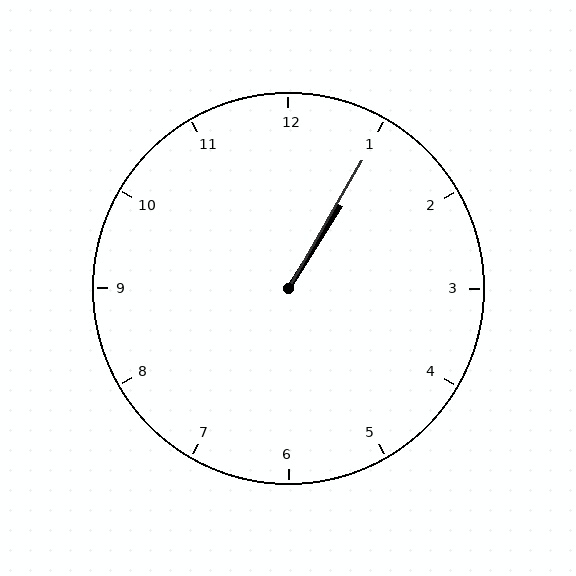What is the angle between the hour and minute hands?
Approximately 2 degrees.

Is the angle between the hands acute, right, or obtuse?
It is acute.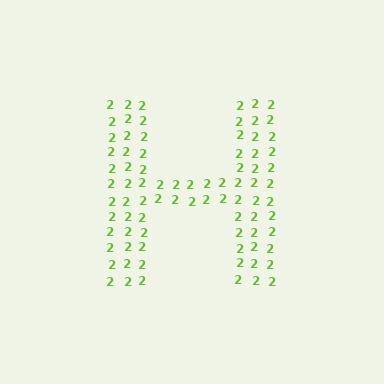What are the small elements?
The small elements are digit 2's.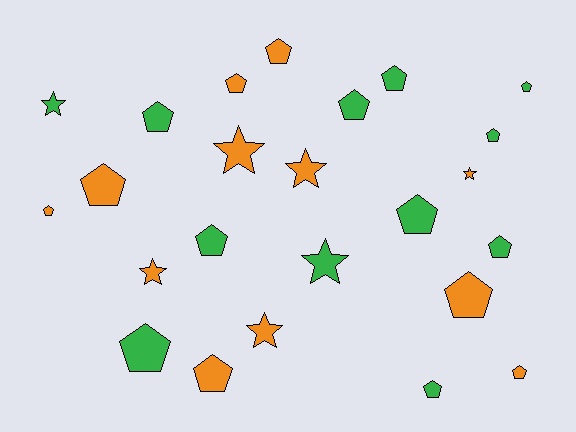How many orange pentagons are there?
There are 7 orange pentagons.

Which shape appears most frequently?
Pentagon, with 17 objects.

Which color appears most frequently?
Green, with 12 objects.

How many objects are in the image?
There are 24 objects.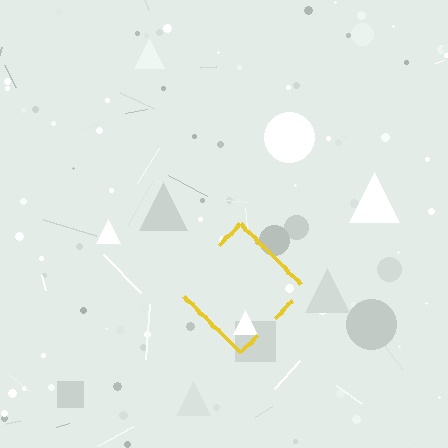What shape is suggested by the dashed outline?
The dashed outline suggests a diamond.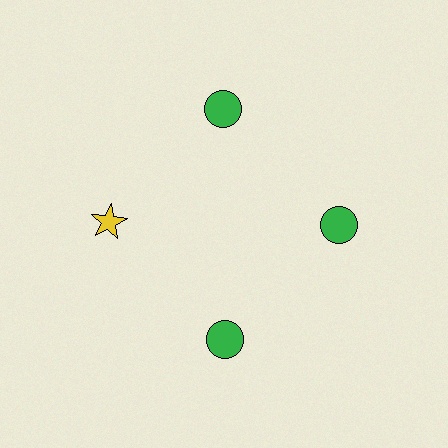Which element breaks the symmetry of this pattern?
The yellow star at roughly the 9 o'clock position breaks the symmetry. All other shapes are green circles.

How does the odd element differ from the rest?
It differs in both color (yellow instead of green) and shape (star instead of circle).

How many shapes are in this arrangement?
There are 4 shapes arranged in a ring pattern.